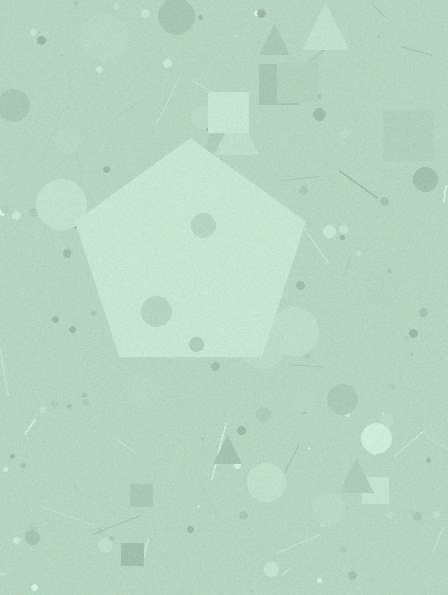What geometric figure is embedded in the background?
A pentagon is embedded in the background.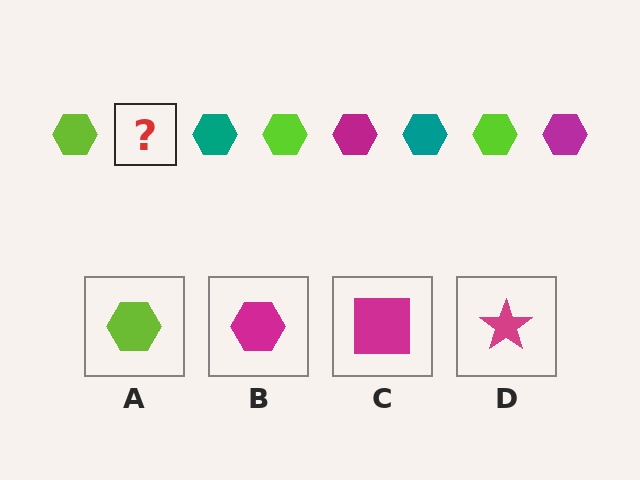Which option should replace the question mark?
Option B.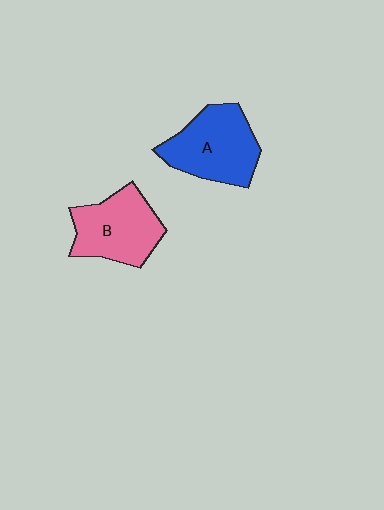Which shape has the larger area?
Shape A (blue).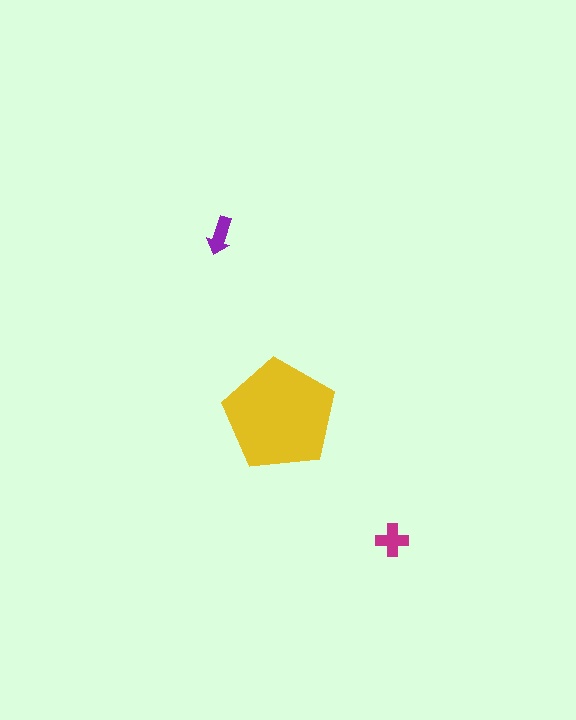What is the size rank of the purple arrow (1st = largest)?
3rd.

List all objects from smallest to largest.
The purple arrow, the magenta cross, the yellow pentagon.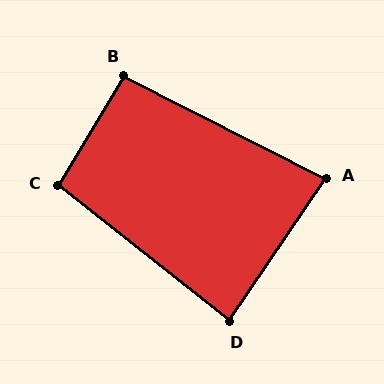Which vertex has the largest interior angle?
C, at approximately 97 degrees.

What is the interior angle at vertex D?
Approximately 86 degrees (approximately right).